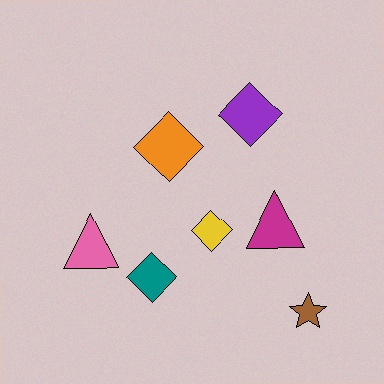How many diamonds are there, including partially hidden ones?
There are 4 diamonds.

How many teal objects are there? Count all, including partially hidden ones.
There is 1 teal object.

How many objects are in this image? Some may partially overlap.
There are 7 objects.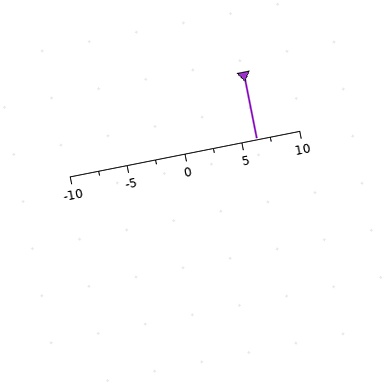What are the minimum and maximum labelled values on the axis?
The axis runs from -10 to 10.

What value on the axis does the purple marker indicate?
The marker indicates approximately 6.2.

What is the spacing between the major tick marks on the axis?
The major ticks are spaced 5 apart.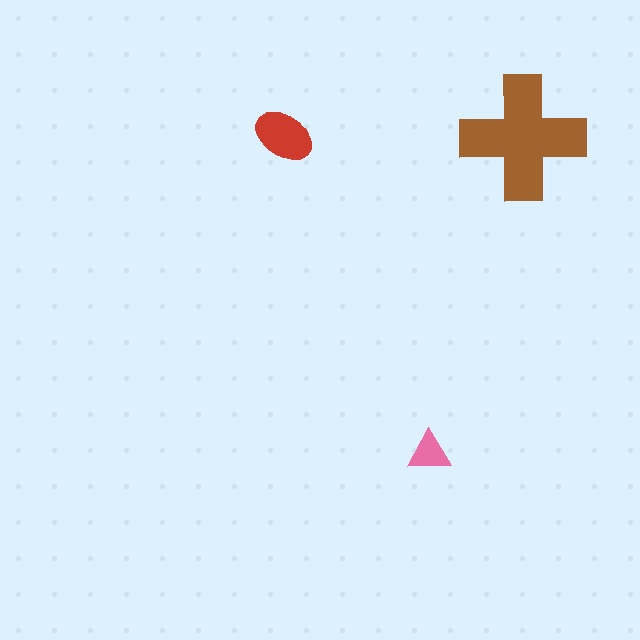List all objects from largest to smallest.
The brown cross, the red ellipse, the pink triangle.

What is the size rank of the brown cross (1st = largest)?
1st.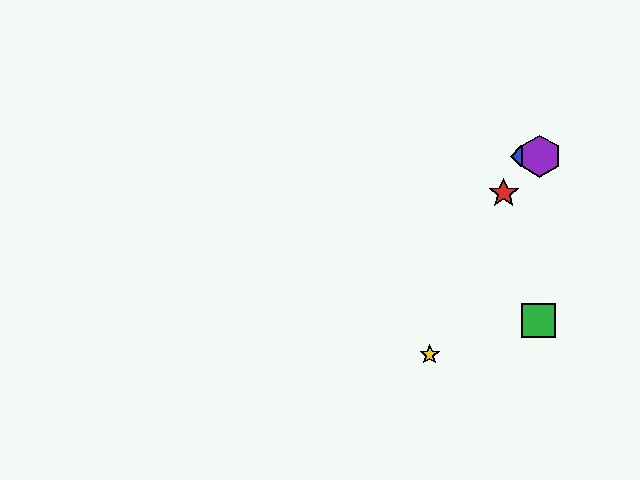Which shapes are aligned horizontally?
The blue diamond, the purple hexagon are aligned horizontally.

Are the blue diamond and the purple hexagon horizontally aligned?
Yes, both are at y≈156.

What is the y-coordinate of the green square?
The green square is at y≈320.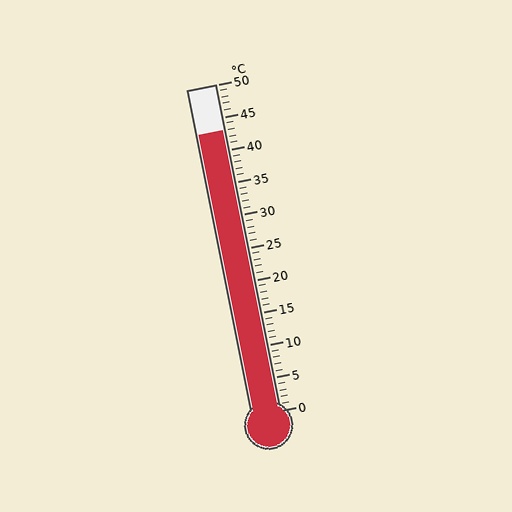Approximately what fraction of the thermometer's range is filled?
The thermometer is filled to approximately 85% of its range.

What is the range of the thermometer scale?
The thermometer scale ranges from 0°C to 50°C.